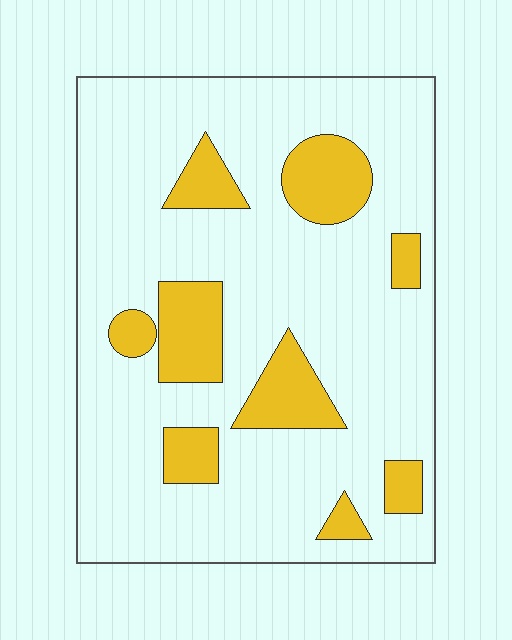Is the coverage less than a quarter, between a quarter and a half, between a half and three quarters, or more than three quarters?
Less than a quarter.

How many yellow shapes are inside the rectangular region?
9.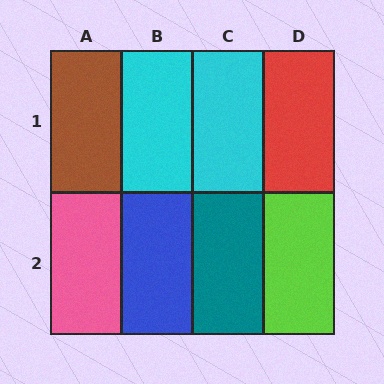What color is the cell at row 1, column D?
Red.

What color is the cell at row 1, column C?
Cyan.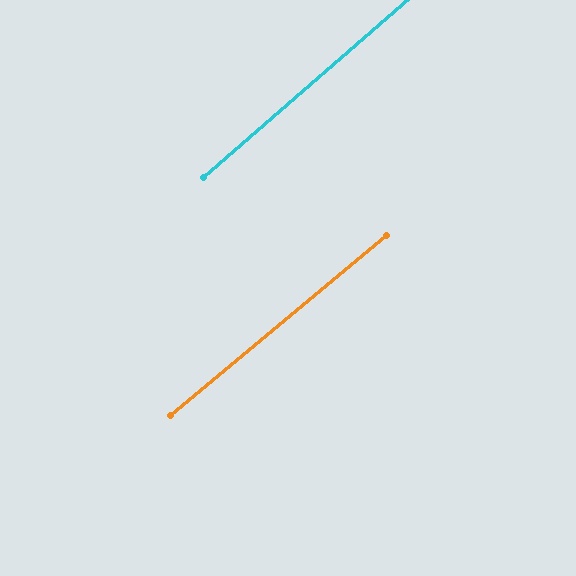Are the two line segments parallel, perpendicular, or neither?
Parallel — their directions differ by only 1.3°.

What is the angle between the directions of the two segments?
Approximately 1 degree.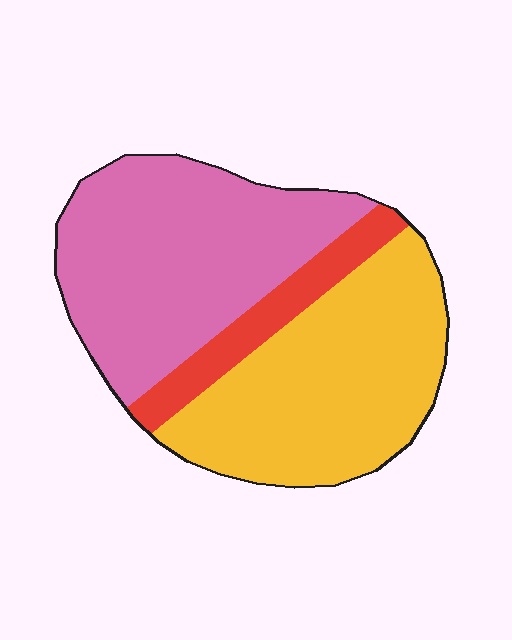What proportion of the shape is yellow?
Yellow takes up about two fifths (2/5) of the shape.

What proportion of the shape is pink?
Pink covers 45% of the shape.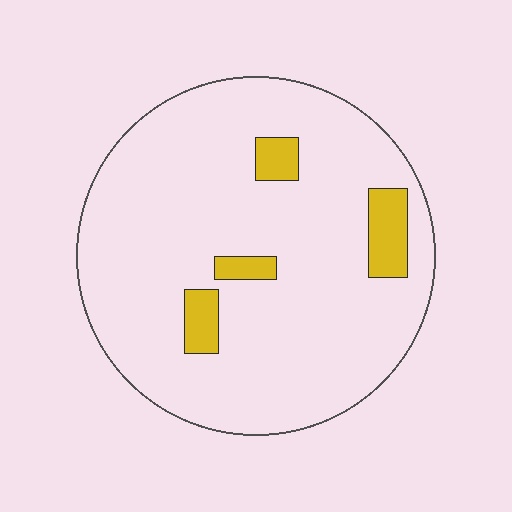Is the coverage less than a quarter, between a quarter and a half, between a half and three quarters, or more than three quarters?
Less than a quarter.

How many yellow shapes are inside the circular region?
4.